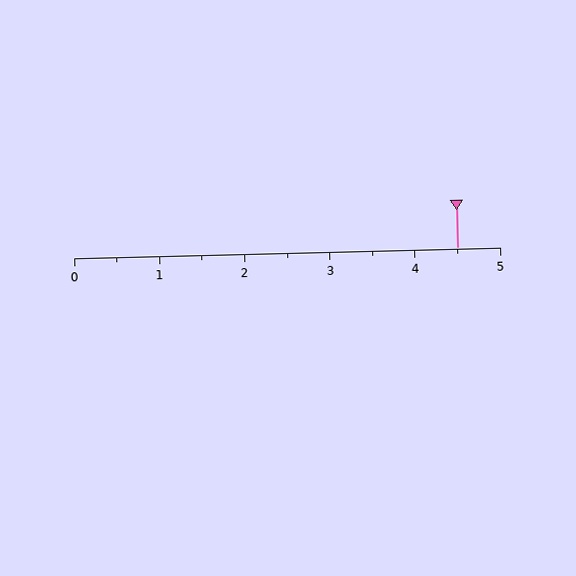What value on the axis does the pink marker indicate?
The marker indicates approximately 4.5.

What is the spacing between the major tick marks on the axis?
The major ticks are spaced 1 apart.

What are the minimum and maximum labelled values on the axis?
The axis runs from 0 to 5.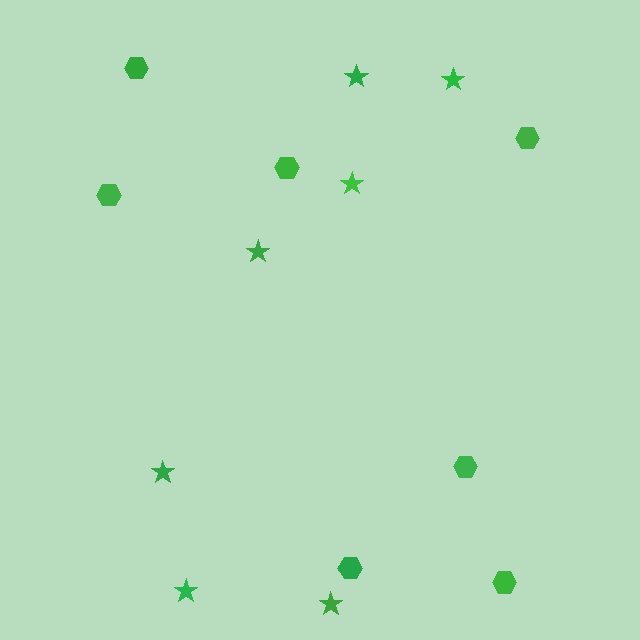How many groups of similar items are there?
There are 2 groups: one group of hexagons (7) and one group of stars (7).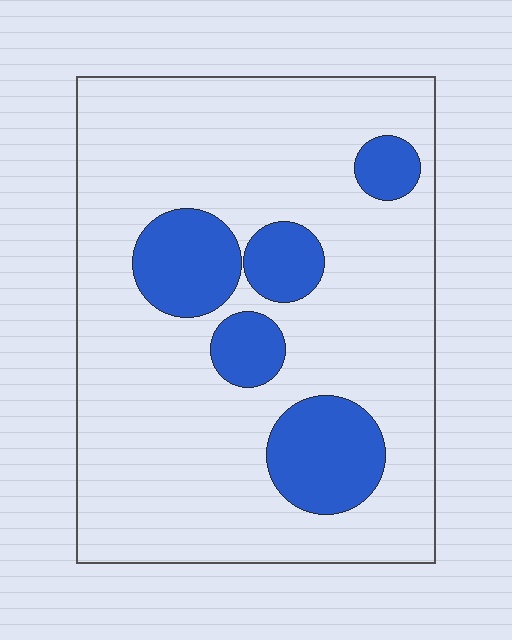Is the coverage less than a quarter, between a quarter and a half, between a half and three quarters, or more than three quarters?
Less than a quarter.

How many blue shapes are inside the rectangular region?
5.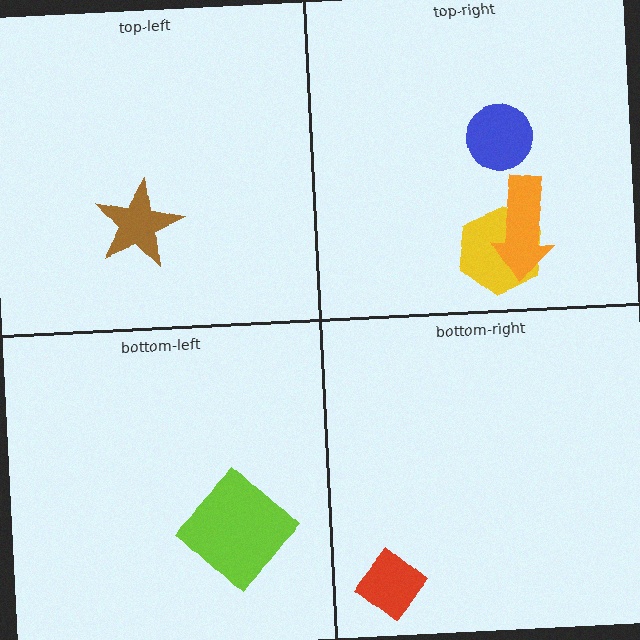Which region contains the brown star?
The top-left region.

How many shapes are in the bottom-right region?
1.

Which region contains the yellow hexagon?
The top-right region.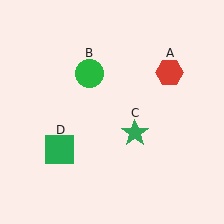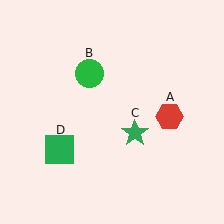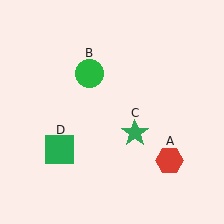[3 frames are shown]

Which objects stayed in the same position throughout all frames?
Green circle (object B) and green star (object C) and green square (object D) remained stationary.